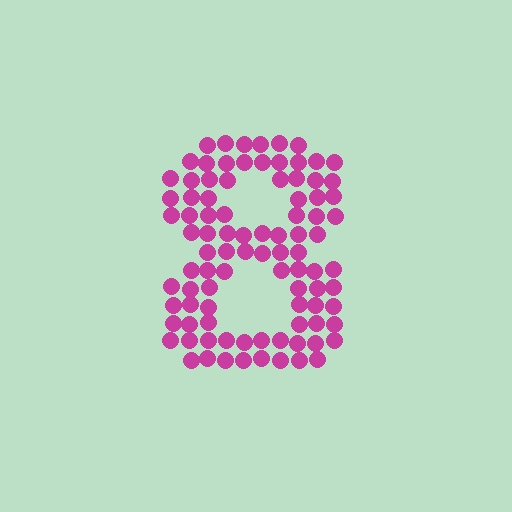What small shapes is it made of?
It is made of small circles.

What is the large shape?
The large shape is the digit 8.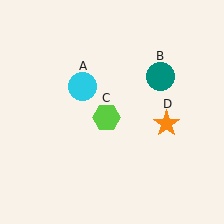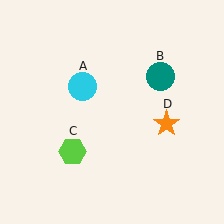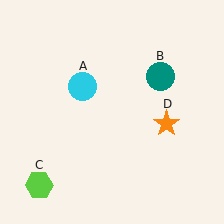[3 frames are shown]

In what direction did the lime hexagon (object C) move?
The lime hexagon (object C) moved down and to the left.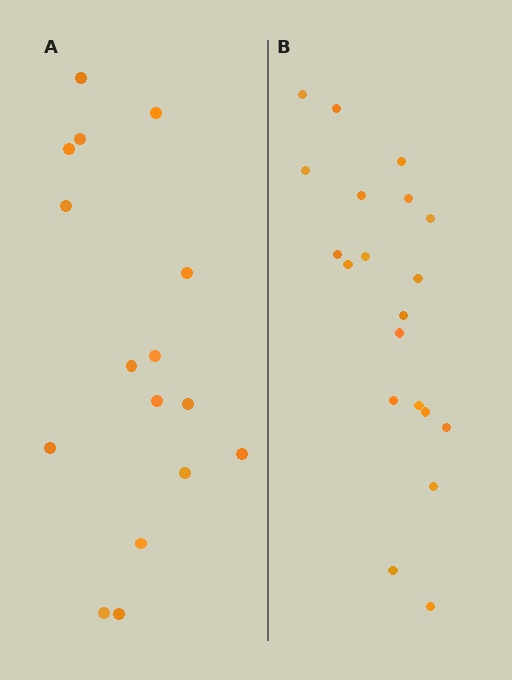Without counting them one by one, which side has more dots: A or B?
Region B (the right region) has more dots.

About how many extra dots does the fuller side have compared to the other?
Region B has about 4 more dots than region A.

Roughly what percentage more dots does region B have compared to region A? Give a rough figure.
About 25% more.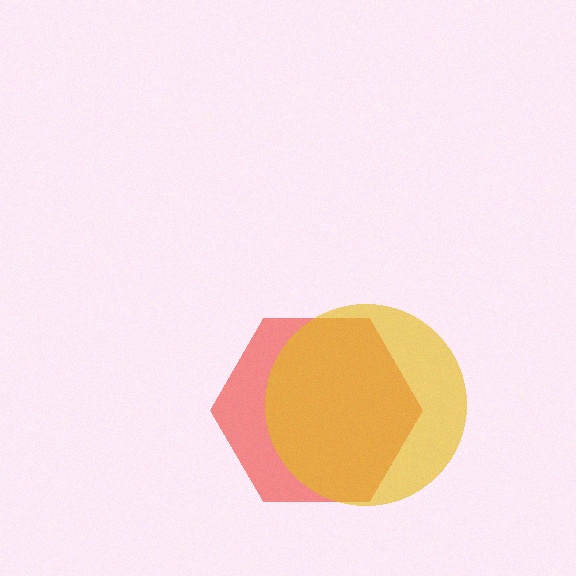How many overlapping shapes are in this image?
There are 2 overlapping shapes in the image.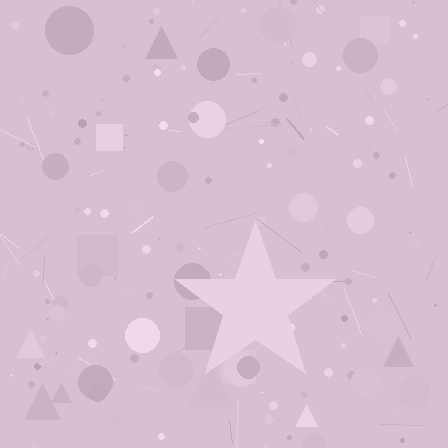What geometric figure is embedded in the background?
A star is embedded in the background.